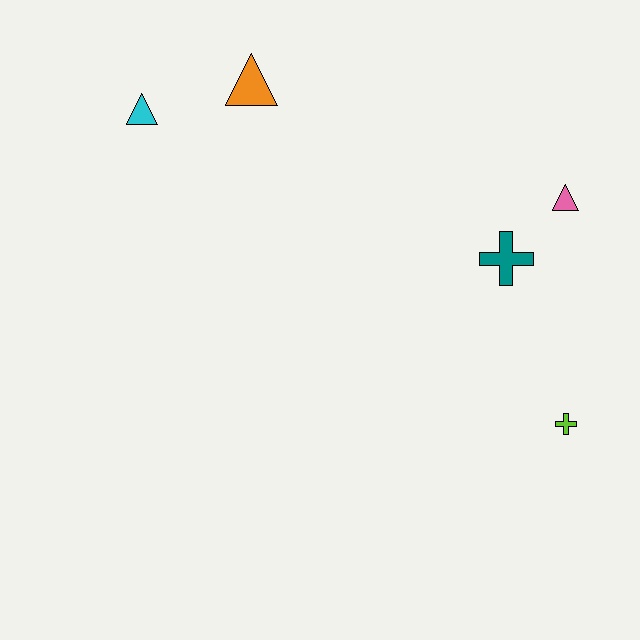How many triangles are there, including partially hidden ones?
There are 3 triangles.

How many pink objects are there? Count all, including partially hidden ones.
There is 1 pink object.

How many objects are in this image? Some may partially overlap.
There are 5 objects.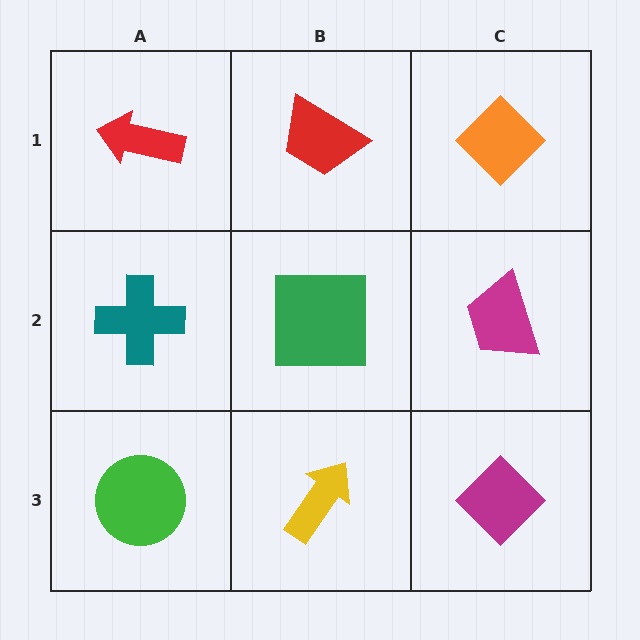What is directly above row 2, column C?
An orange diamond.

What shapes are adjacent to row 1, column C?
A magenta trapezoid (row 2, column C), a red trapezoid (row 1, column B).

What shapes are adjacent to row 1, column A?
A teal cross (row 2, column A), a red trapezoid (row 1, column B).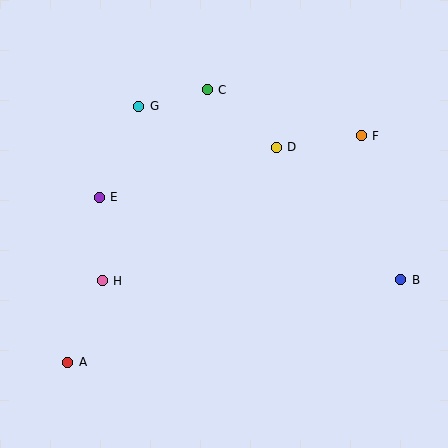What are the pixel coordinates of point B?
Point B is at (401, 280).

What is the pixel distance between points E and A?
The distance between E and A is 168 pixels.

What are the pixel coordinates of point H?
Point H is at (102, 281).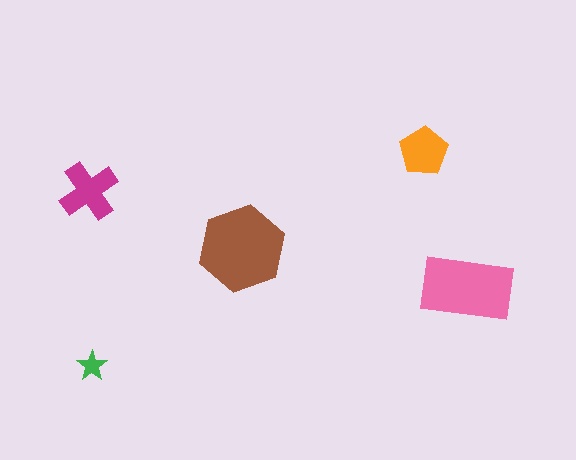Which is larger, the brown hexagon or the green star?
The brown hexagon.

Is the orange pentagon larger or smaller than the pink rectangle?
Smaller.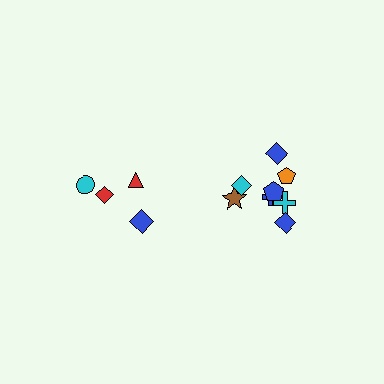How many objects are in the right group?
There are 8 objects.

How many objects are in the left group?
There are 4 objects.